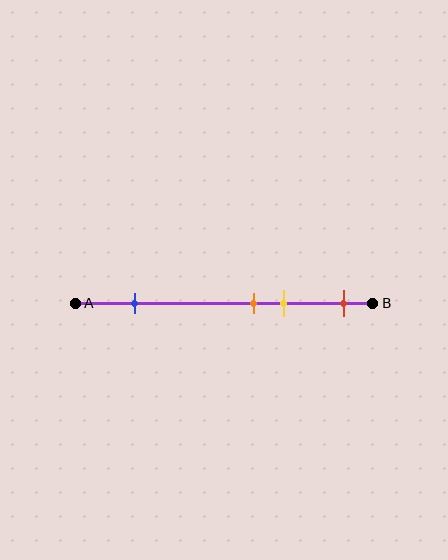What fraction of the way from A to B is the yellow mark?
The yellow mark is approximately 70% (0.7) of the way from A to B.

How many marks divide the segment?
There are 4 marks dividing the segment.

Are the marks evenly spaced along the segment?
No, the marks are not evenly spaced.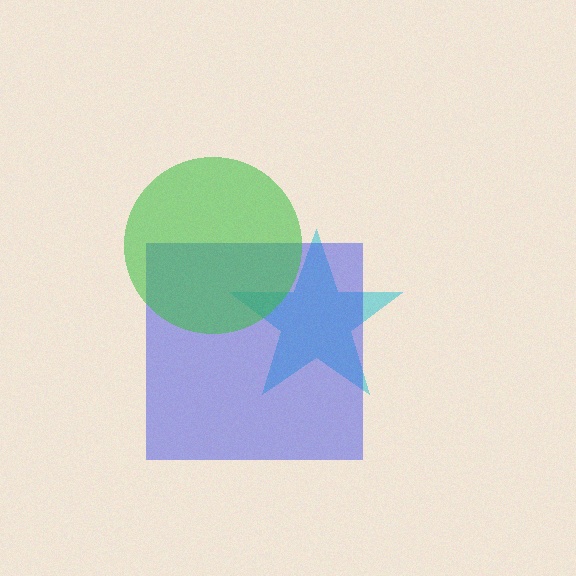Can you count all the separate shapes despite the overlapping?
Yes, there are 3 separate shapes.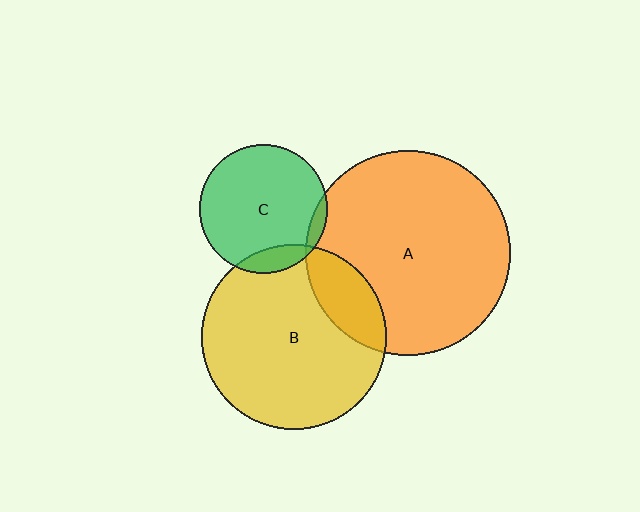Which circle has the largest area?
Circle A (orange).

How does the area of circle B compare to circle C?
Approximately 2.1 times.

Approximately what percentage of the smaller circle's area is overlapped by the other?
Approximately 5%.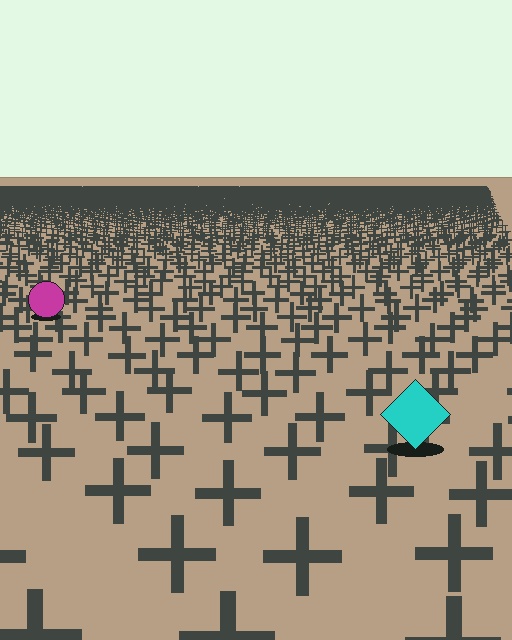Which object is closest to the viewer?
The cyan diamond is closest. The texture marks near it are larger and more spread out.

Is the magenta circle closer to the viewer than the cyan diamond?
No. The cyan diamond is closer — you can tell from the texture gradient: the ground texture is coarser near it.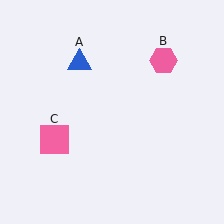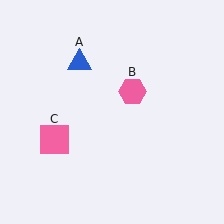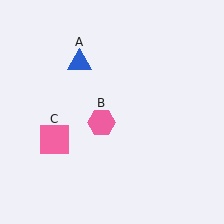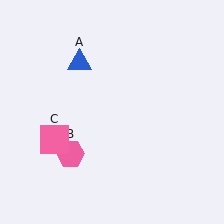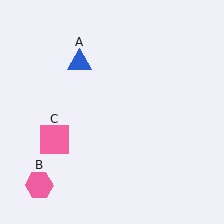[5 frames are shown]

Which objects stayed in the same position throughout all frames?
Blue triangle (object A) and pink square (object C) remained stationary.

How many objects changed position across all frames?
1 object changed position: pink hexagon (object B).